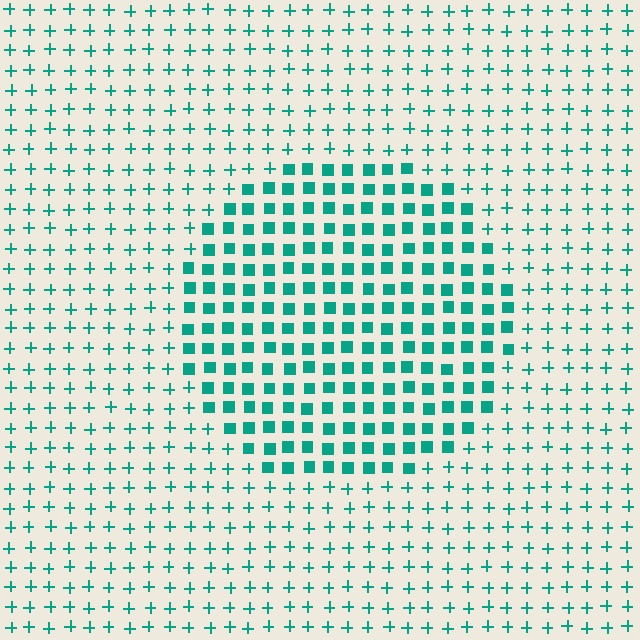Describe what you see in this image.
The image is filled with small teal elements arranged in a uniform grid. A circle-shaped region contains squares, while the surrounding area contains plus signs. The boundary is defined purely by the change in element shape.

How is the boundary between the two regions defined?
The boundary is defined by a change in element shape: squares inside vs. plus signs outside. All elements share the same color and spacing.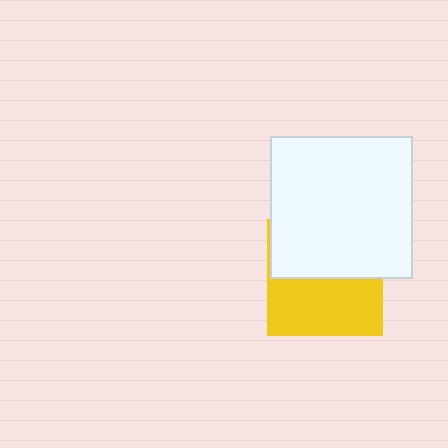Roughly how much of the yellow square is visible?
About half of it is visible (roughly 49%).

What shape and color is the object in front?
The object in front is a white square.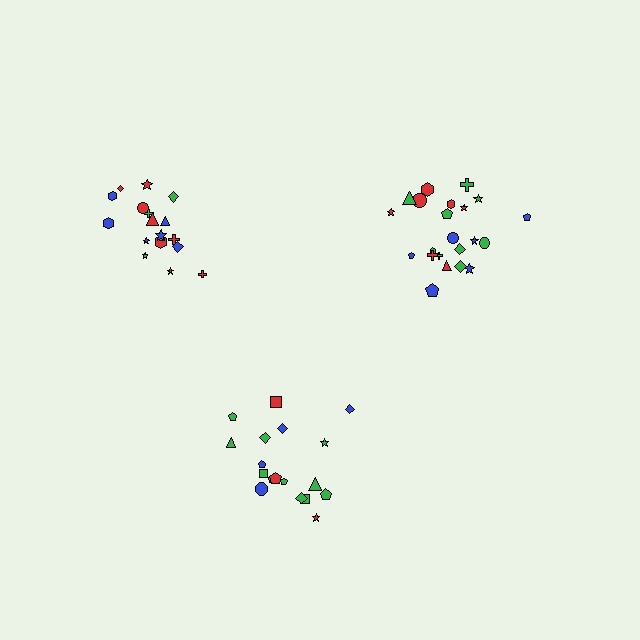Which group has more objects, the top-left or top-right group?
The top-right group.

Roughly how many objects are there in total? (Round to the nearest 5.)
Roughly 60 objects in total.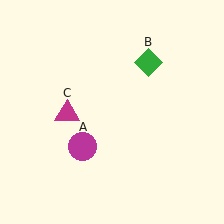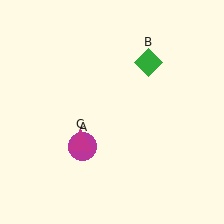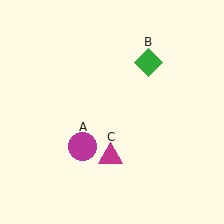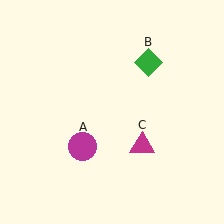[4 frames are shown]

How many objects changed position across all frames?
1 object changed position: magenta triangle (object C).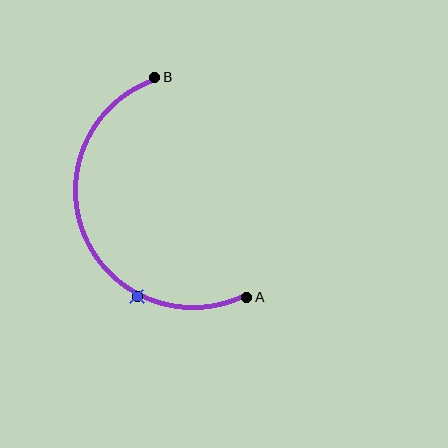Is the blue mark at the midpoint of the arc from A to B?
No. The blue mark lies on the arc but is closer to endpoint A. The arc midpoint would be at the point on the curve equidistant along the arc from both A and B.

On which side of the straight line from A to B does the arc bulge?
The arc bulges to the left of the straight line connecting A and B.